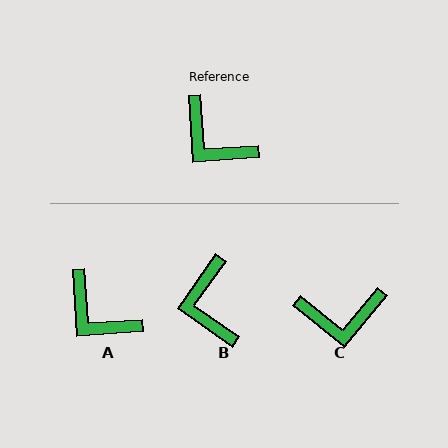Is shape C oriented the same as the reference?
No, it is off by about 47 degrees.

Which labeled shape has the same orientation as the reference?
A.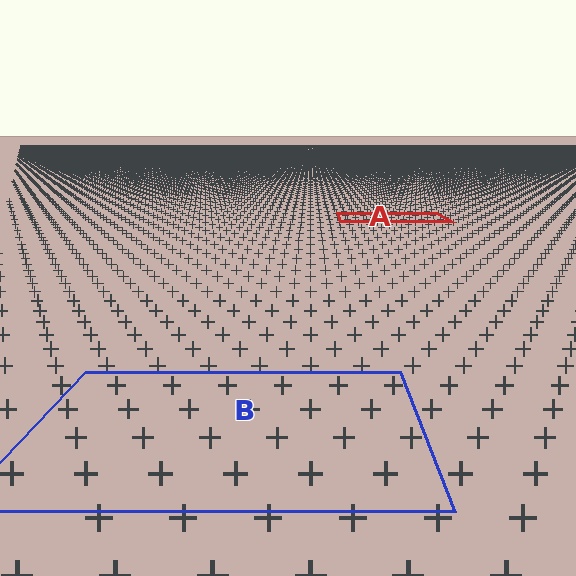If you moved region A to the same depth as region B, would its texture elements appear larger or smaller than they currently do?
They would appear larger. At a closer depth, the same texture elements are projected at a bigger on-screen size.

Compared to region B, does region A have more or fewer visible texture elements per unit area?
Region A has more texture elements per unit area — they are packed more densely because it is farther away.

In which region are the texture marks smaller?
The texture marks are smaller in region A, because it is farther away.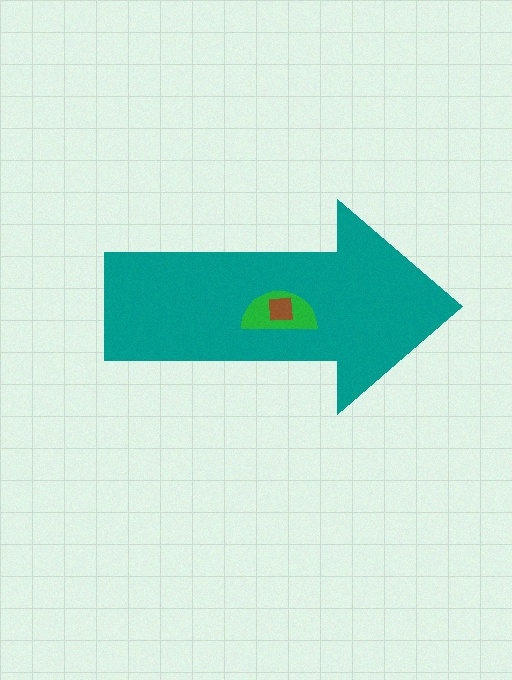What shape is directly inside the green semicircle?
The brown square.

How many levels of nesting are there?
3.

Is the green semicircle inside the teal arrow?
Yes.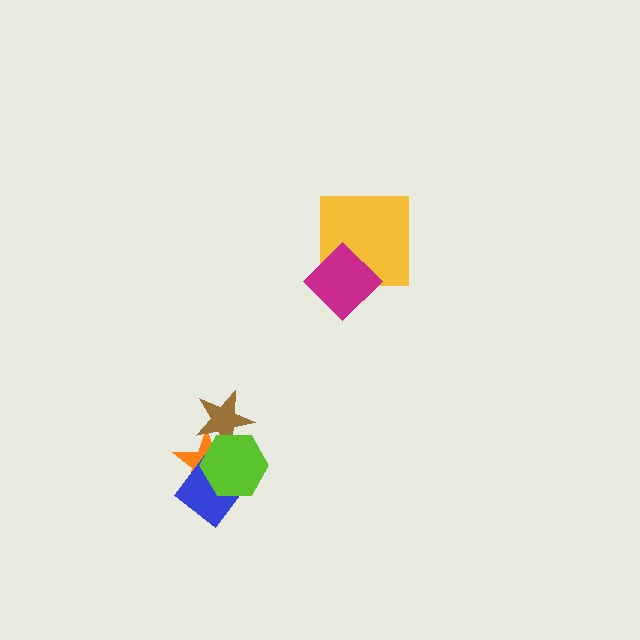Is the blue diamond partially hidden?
Yes, it is partially covered by another shape.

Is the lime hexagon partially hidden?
No, no other shape covers it.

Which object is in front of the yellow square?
The magenta diamond is in front of the yellow square.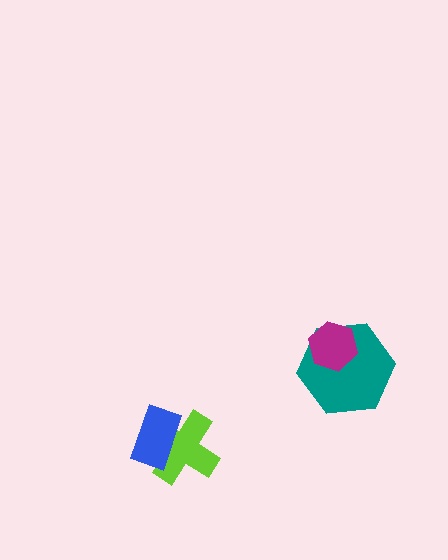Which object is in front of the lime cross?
The blue rectangle is in front of the lime cross.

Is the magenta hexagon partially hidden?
No, no other shape covers it.